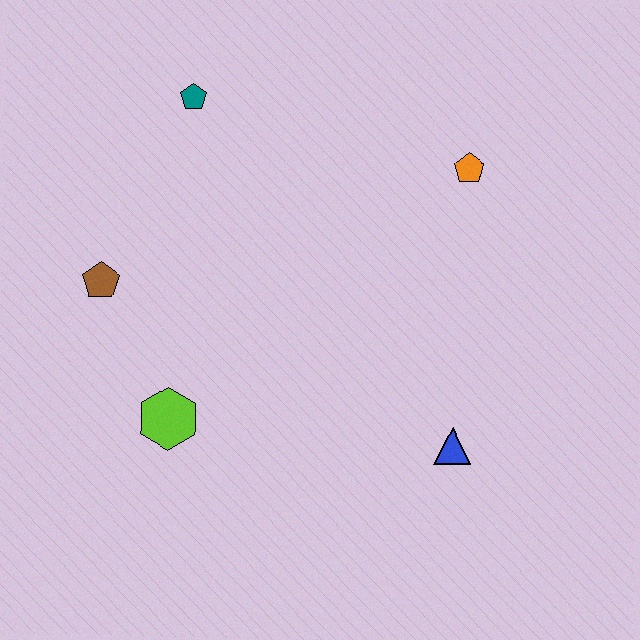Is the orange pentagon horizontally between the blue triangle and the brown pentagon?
No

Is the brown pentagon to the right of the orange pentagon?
No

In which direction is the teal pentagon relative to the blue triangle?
The teal pentagon is above the blue triangle.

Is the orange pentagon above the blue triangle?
Yes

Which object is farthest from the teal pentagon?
The blue triangle is farthest from the teal pentagon.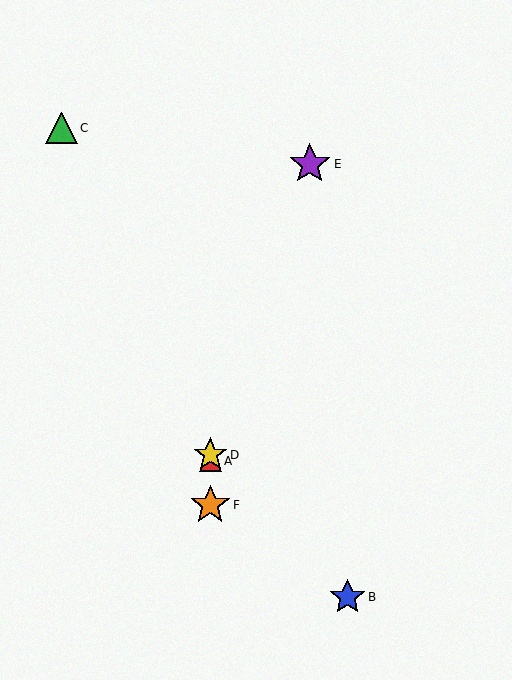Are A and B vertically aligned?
No, A is at x≈210 and B is at x≈348.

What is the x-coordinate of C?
Object C is at x≈62.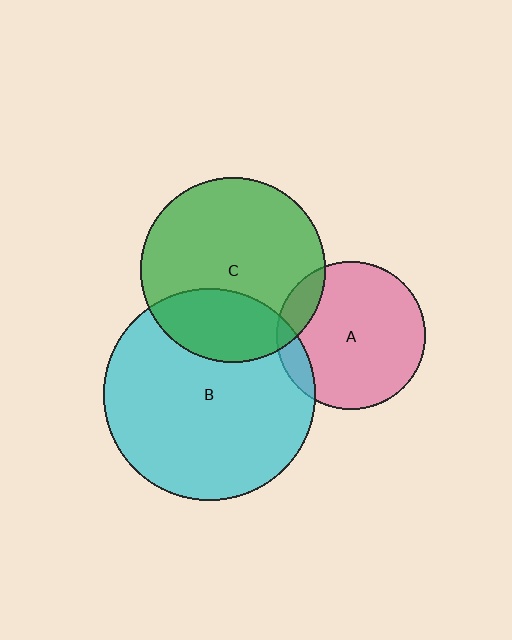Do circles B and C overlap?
Yes.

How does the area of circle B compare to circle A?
Approximately 2.0 times.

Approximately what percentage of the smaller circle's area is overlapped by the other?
Approximately 30%.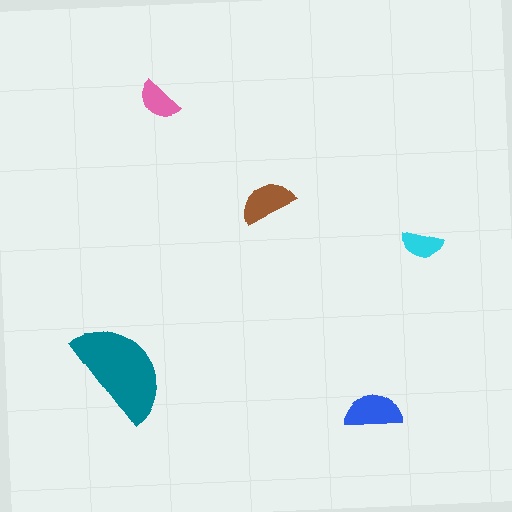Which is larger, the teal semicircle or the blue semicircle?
The teal one.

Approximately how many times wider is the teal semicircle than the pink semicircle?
About 2.5 times wider.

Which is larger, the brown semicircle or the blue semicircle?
The blue one.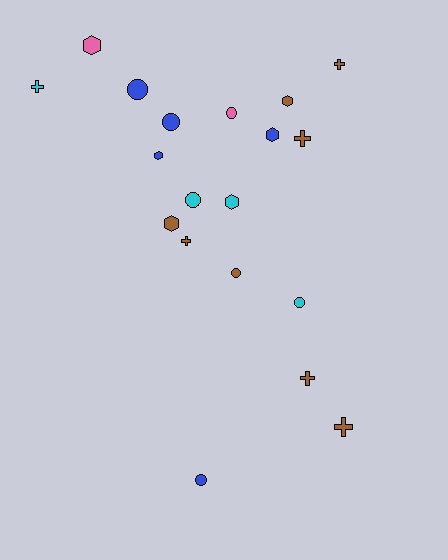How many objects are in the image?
There are 19 objects.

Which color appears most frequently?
Brown, with 8 objects.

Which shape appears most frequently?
Circle, with 7 objects.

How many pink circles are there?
There is 1 pink circle.